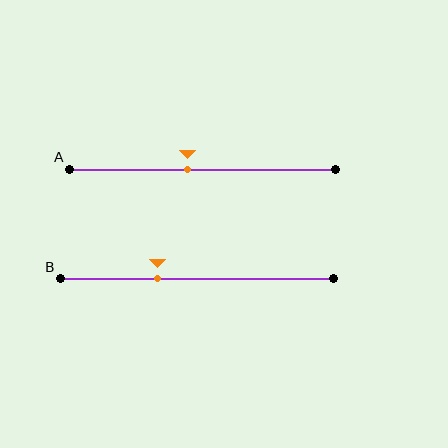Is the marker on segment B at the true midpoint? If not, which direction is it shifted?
No, the marker on segment B is shifted to the left by about 14% of the segment length.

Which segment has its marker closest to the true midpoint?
Segment A has its marker closest to the true midpoint.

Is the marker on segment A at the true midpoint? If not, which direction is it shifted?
No, the marker on segment A is shifted to the left by about 5% of the segment length.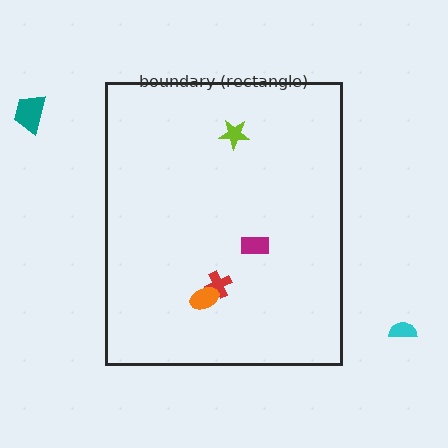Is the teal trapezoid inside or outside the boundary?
Outside.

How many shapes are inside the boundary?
4 inside, 2 outside.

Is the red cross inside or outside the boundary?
Inside.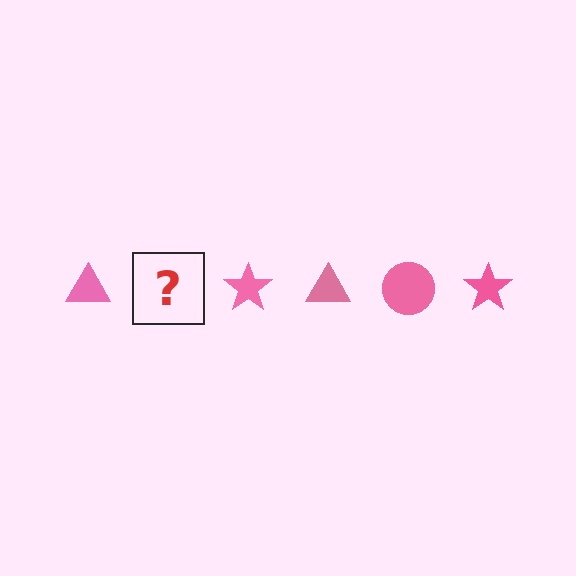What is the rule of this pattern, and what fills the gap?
The rule is that the pattern cycles through triangle, circle, star shapes in pink. The gap should be filled with a pink circle.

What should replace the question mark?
The question mark should be replaced with a pink circle.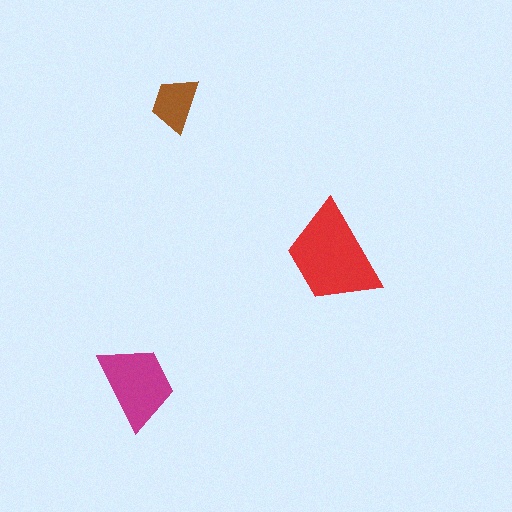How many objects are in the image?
There are 3 objects in the image.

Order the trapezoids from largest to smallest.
the red one, the magenta one, the brown one.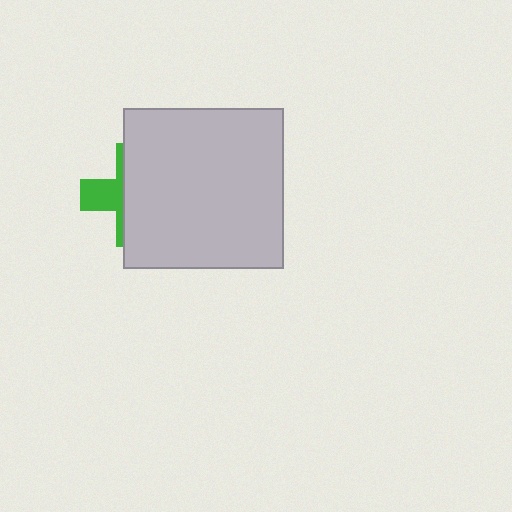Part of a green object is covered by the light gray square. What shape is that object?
It is a cross.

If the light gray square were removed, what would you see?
You would see the complete green cross.